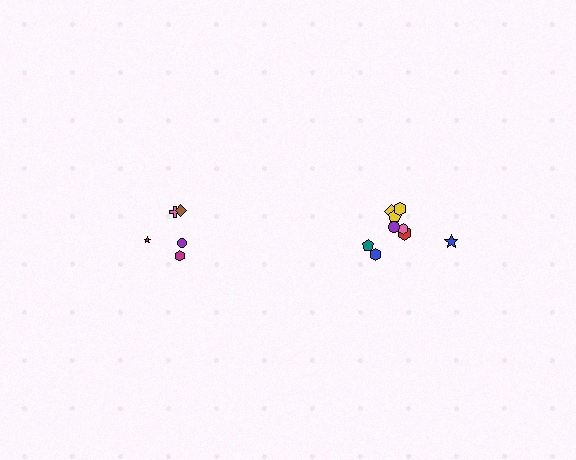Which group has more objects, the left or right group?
The right group.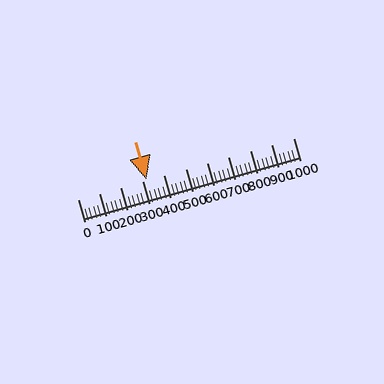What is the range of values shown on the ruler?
The ruler shows values from 0 to 1000.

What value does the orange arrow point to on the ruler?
The orange arrow points to approximately 318.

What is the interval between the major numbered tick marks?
The major tick marks are spaced 100 units apart.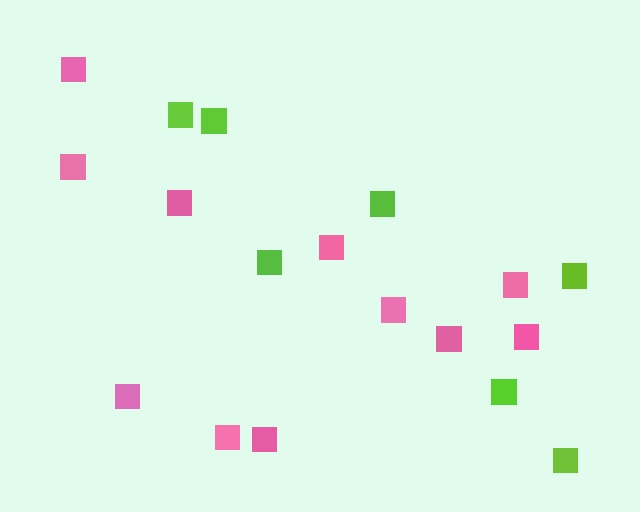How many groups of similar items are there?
There are 2 groups: one group of pink squares (11) and one group of lime squares (7).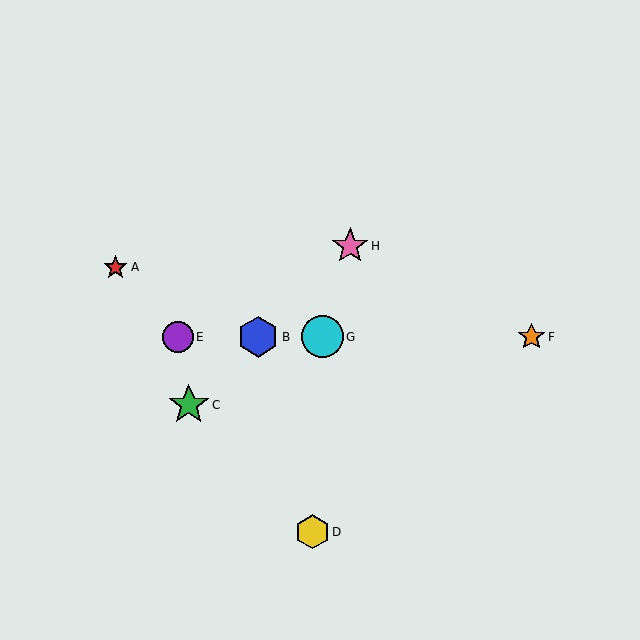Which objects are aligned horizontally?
Objects B, E, F, G are aligned horizontally.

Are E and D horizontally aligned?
No, E is at y≈337 and D is at y≈532.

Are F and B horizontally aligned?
Yes, both are at y≈337.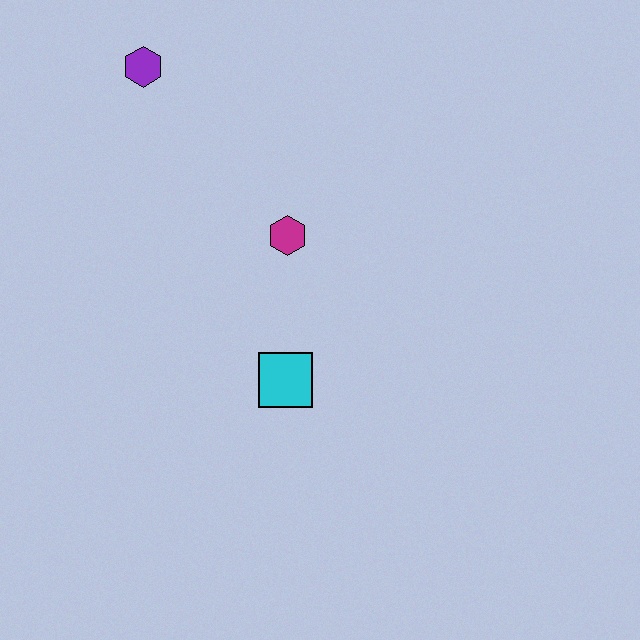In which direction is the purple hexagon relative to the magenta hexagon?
The purple hexagon is above the magenta hexagon.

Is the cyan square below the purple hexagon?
Yes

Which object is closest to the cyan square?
The magenta hexagon is closest to the cyan square.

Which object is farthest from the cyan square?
The purple hexagon is farthest from the cyan square.